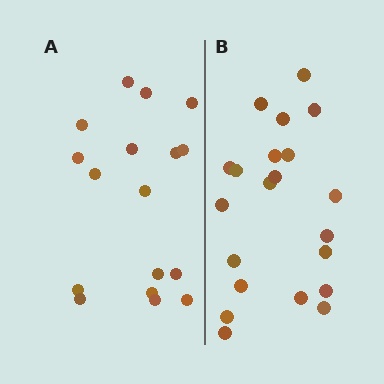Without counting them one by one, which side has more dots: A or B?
Region B (the right region) has more dots.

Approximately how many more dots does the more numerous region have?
Region B has about 4 more dots than region A.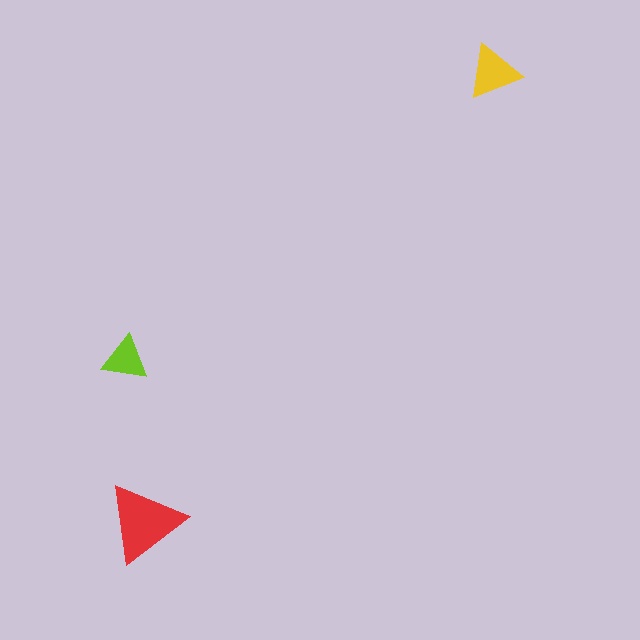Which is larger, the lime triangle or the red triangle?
The red one.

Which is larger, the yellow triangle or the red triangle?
The red one.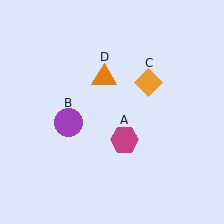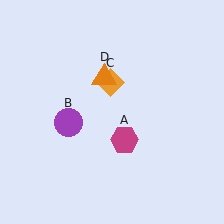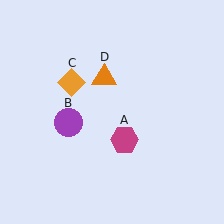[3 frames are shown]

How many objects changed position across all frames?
1 object changed position: orange diamond (object C).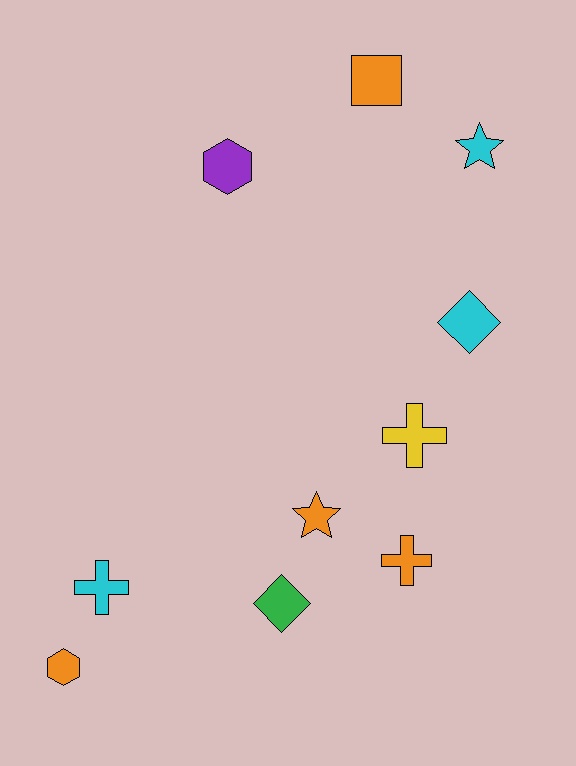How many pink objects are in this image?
There are no pink objects.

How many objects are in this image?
There are 10 objects.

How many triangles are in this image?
There are no triangles.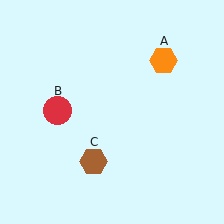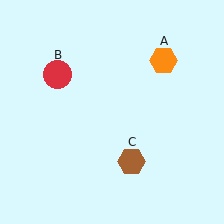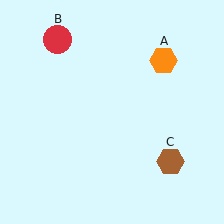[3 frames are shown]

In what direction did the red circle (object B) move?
The red circle (object B) moved up.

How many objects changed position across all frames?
2 objects changed position: red circle (object B), brown hexagon (object C).